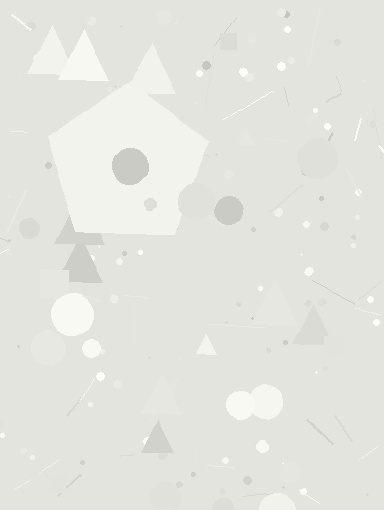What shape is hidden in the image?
A pentagon is hidden in the image.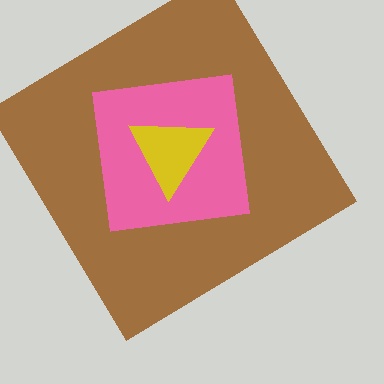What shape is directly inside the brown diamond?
The pink square.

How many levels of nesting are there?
3.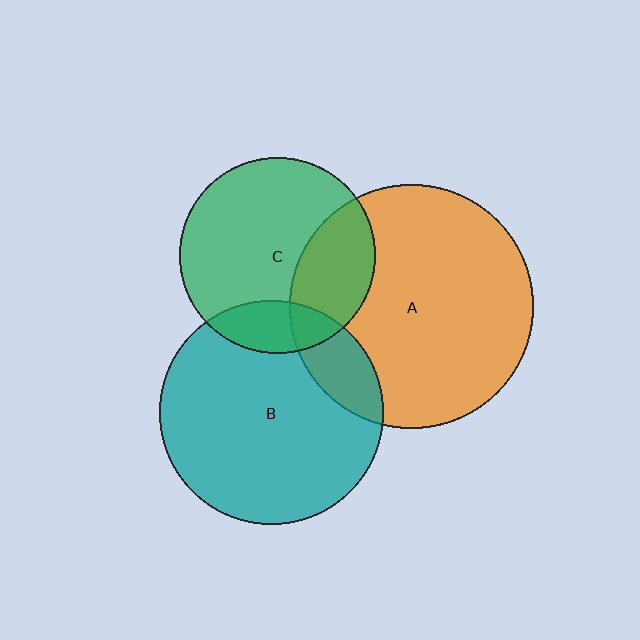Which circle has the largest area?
Circle A (orange).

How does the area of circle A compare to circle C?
Approximately 1.5 times.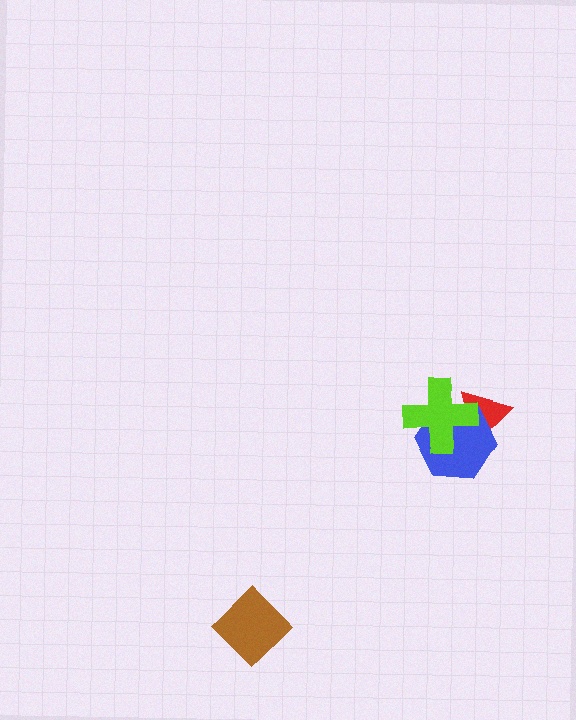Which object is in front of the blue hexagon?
The lime cross is in front of the blue hexagon.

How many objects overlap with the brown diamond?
0 objects overlap with the brown diamond.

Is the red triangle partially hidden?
Yes, it is partially covered by another shape.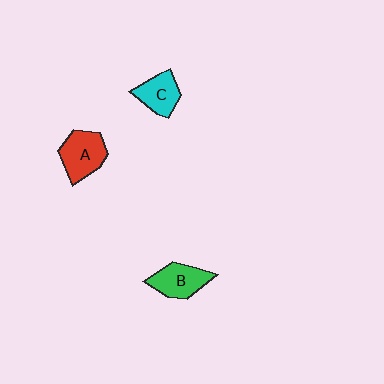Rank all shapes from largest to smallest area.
From largest to smallest: A (red), B (green), C (cyan).